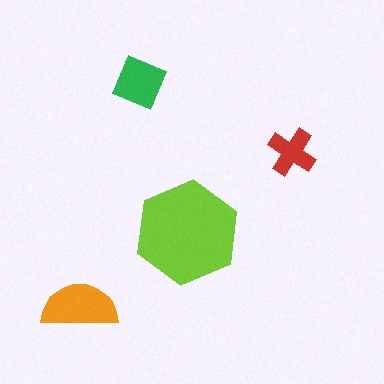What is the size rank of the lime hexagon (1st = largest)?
1st.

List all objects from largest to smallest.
The lime hexagon, the orange semicircle, the green diamond, the red cross.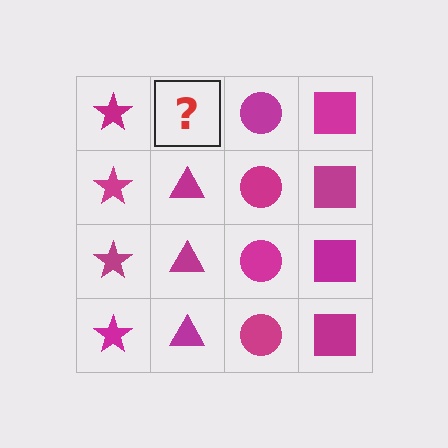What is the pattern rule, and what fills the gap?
The rule is that each column has a consistent shape. The gap should be filled with a magenta triangle.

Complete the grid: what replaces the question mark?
The question mark should be replaced with a magenta triangle.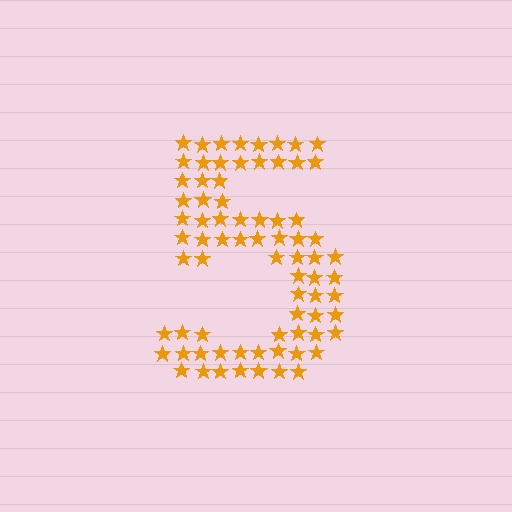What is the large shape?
The large shape is the digit 5.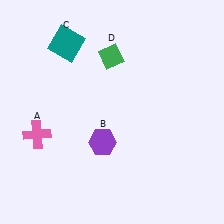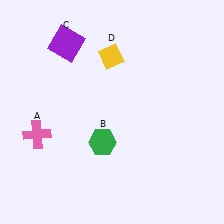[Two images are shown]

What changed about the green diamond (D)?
In Image 1, D is green. In Image 2, it changed to yellow.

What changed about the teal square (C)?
In Image 1, C is teal. In Image 2, it changed to purple.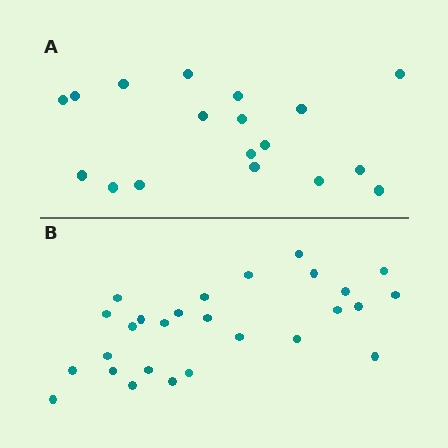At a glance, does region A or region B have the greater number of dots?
Region B (the bottom region) has more dots.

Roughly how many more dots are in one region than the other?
Region B has roughly 8 or so more dots than region A.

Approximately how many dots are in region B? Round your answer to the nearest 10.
About 30 dots. (The exact count is 27, which rounds to 30.)